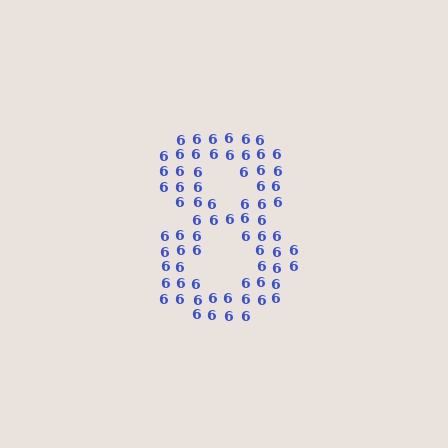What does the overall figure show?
The overall figure shows the digit 8.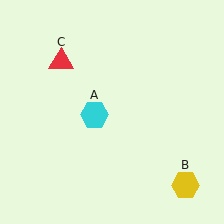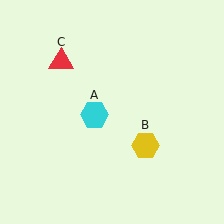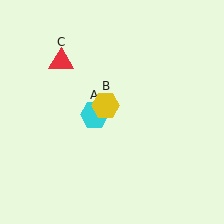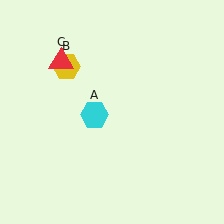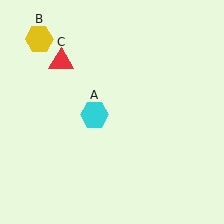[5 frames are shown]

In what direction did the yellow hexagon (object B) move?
The yellow hexagon (object B) moved up and to the left.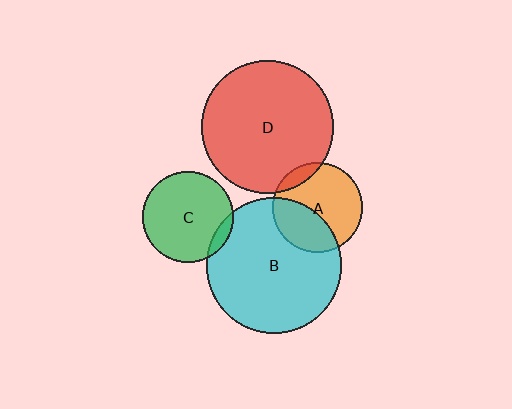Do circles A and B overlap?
Yes.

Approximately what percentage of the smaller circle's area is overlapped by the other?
Approximately 35%.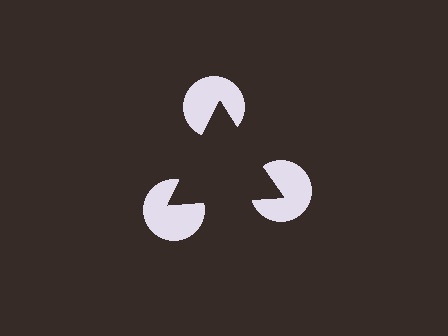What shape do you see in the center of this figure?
An illusory triangle — its edges are inferred from the aligned wedge cuts in the pac-man discs, not physically drawn.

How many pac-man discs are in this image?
There are 3 — one at each vertex of the illusory triangle.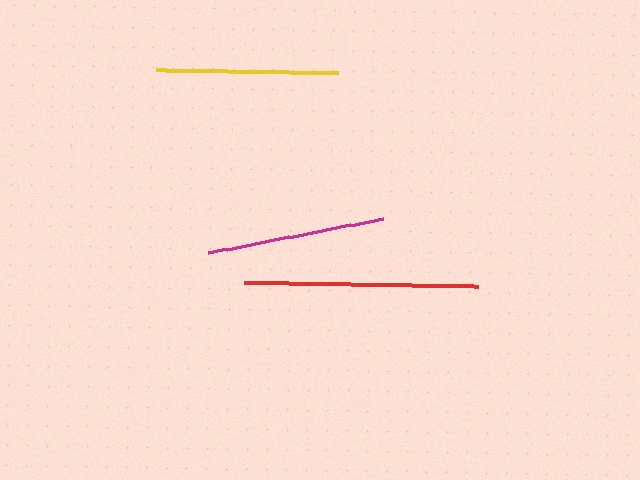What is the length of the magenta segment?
The magenta segment is approximately 179 pixels long.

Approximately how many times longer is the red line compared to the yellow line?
The red line is approximately 1.3 times the length of the yellow line.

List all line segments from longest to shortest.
From longest to shortest: red, yellow, magenta.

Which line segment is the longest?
The red line is the longest at approximately 234 pixels.